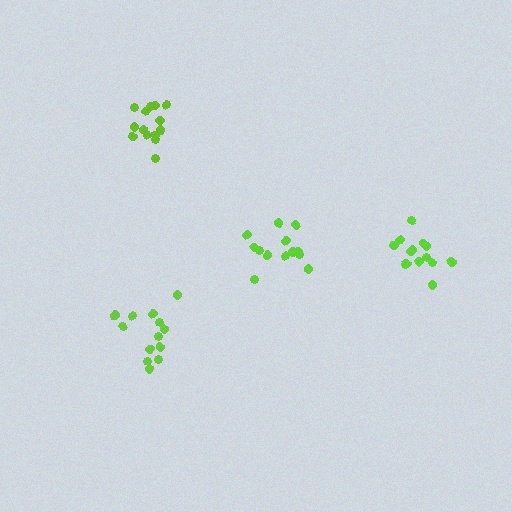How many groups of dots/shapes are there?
There are 4 groups.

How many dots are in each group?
Group 1: 14 dots, Group 2: 14 dots, Group 3: 14 dots, Group 4: 13 dots (55 total).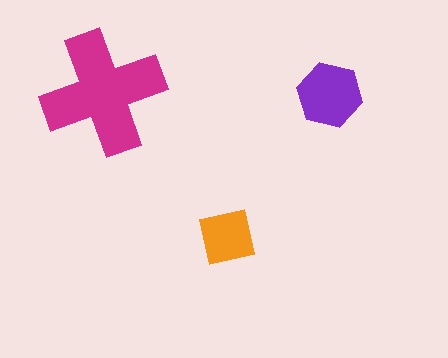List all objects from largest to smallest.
The magenta cross, the purple hexagon, the orange square.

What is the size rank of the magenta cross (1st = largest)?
1st.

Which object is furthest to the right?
The purple hexagon is rightmost.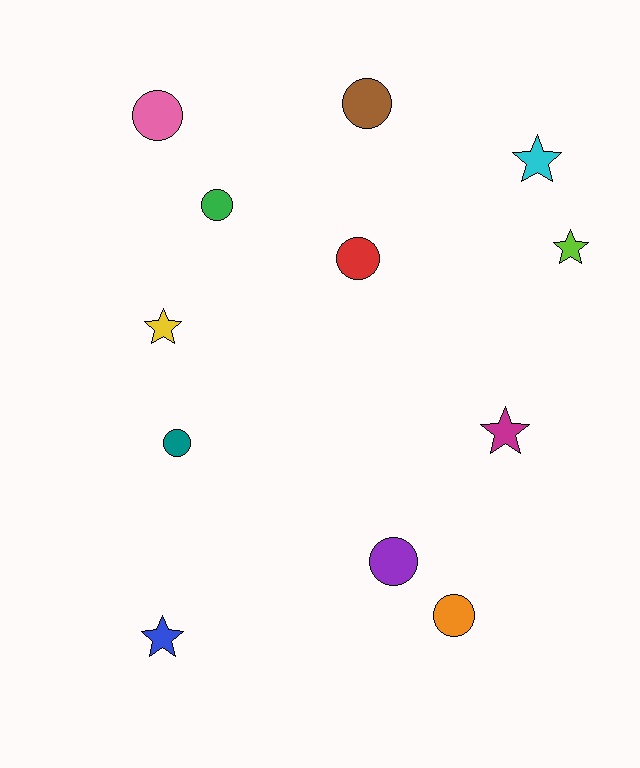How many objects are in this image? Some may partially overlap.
There are 12 objects.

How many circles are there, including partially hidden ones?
There are 7 circles.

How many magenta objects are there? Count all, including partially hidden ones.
There is 1 magenta object.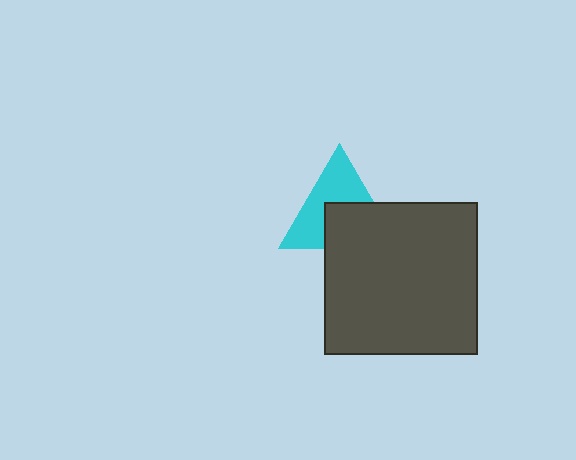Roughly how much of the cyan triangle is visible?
About half of it is visible (roughly 54%).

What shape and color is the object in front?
The object in front is a dark gray square.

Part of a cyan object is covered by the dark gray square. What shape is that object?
It is a triangle.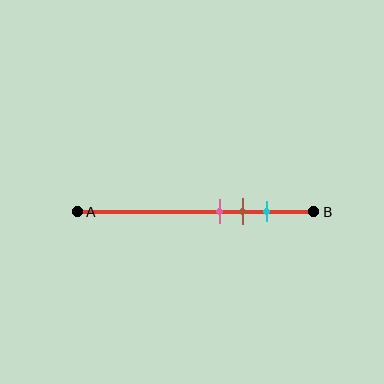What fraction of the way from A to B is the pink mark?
The pink mark is approximately 60% (0.6) of the way from A to B.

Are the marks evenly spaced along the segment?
Yes, the marks are approximately evenly spaced.